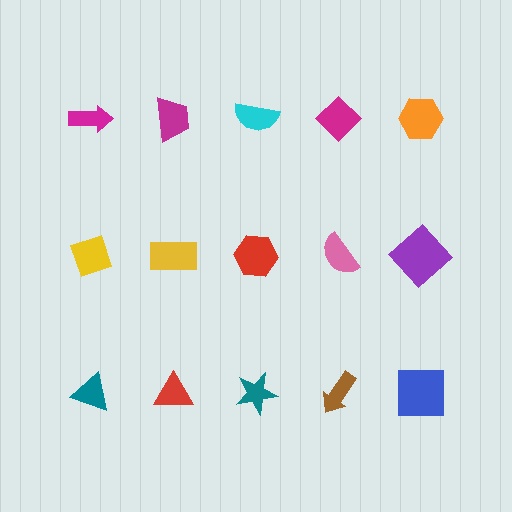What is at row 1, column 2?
A magenta trapezoid.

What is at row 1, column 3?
A cyan semicircle.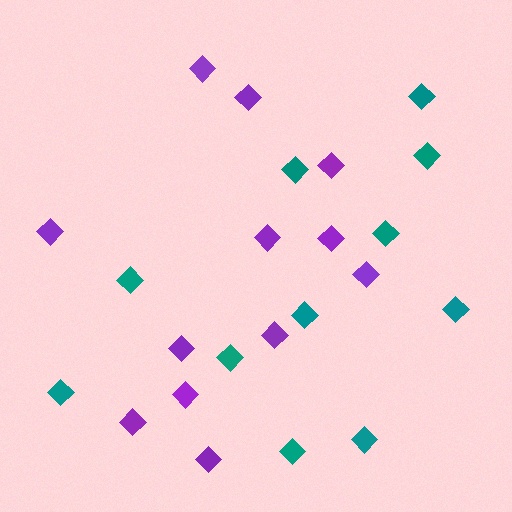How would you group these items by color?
There are 2 groups: one group of purple diamonds (12) and one group of teal diamonds (11).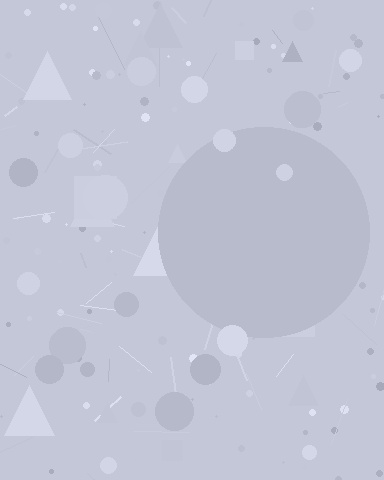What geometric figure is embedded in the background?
A circle is embedded in the background.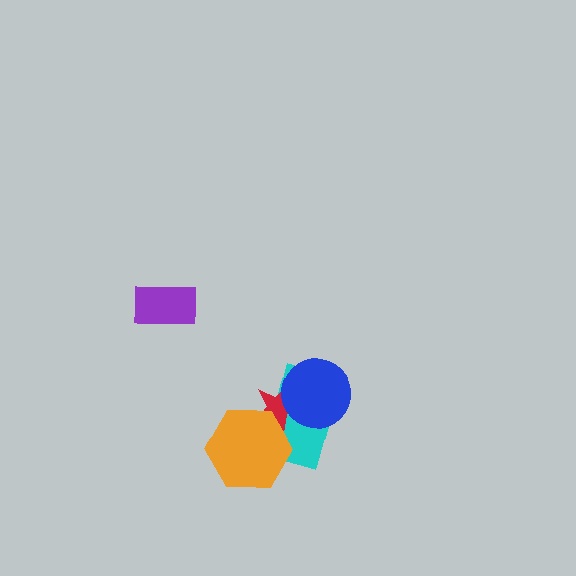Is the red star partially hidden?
Yes, it is partially covered by another shape.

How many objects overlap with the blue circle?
2 objects overlap with the blue circle.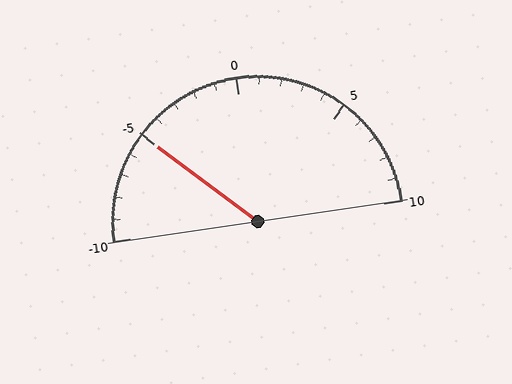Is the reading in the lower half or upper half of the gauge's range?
The reading is in the lower half of the range (-10 to 10).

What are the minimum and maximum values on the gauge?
The gauge ranges from -10 to 10.